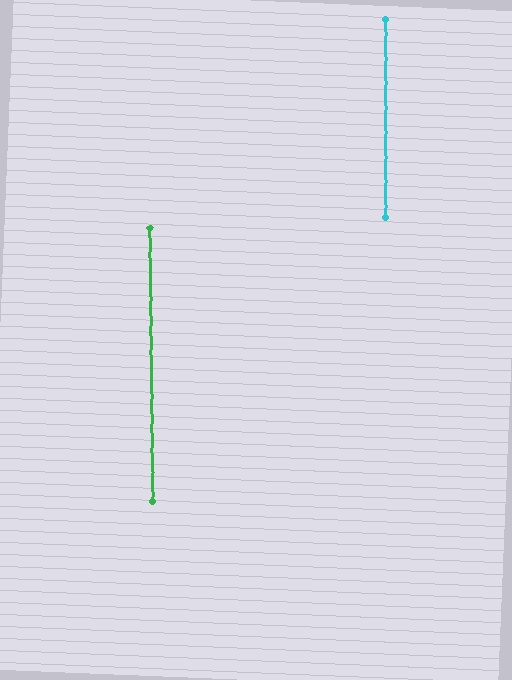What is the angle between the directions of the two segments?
Approximately 1 degree.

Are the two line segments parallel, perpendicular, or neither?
Parallel — their directions differ by only 0.7°.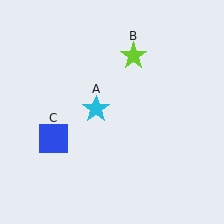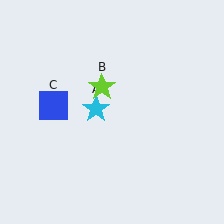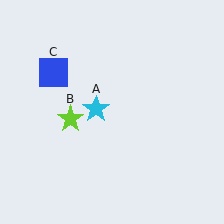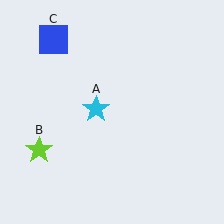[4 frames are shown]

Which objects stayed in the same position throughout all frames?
Cyan star (object A) remained stationary.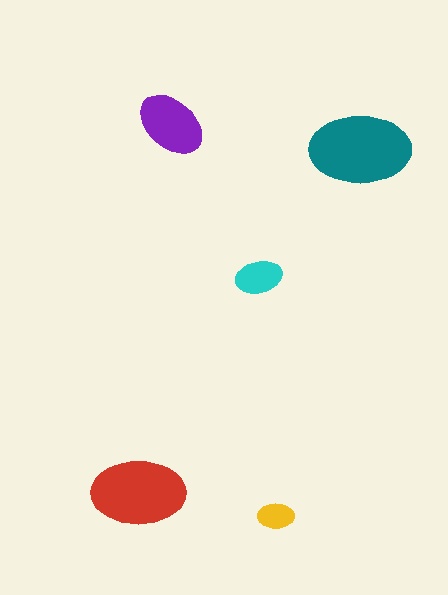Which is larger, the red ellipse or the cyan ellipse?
The red one.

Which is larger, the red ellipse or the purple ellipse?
The red one.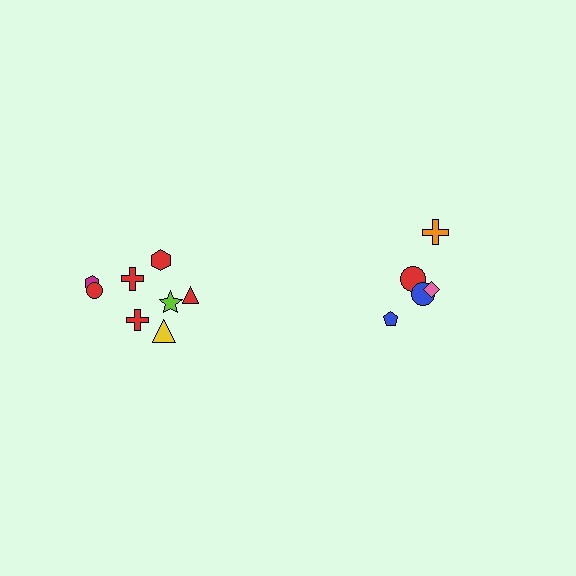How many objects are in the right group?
There are 5 objects.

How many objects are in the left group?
There are 8 objects.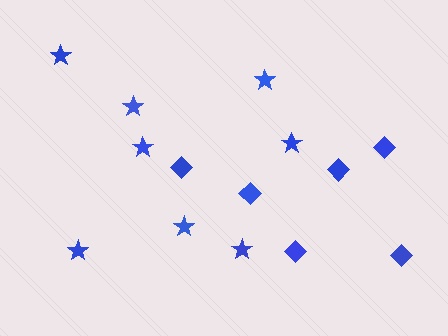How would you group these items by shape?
There are 2 groups: one group of stars (8) and one group of diamonds (6).